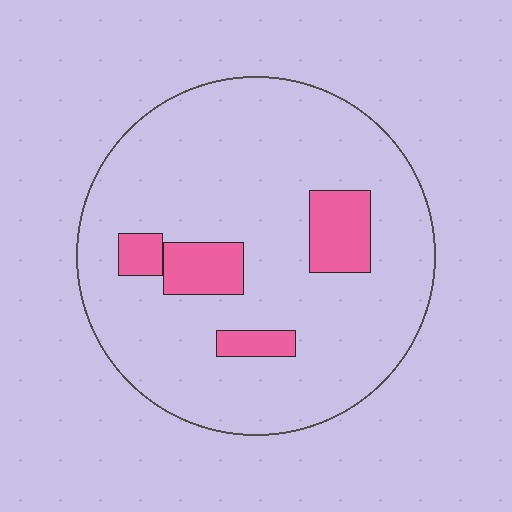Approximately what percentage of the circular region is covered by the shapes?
Approximately 15%.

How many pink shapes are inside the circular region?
4.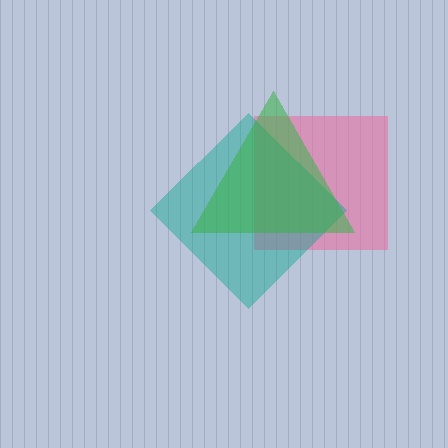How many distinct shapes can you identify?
There are 3 distinct shapes: a pink square, a teal diamond, a green triangle.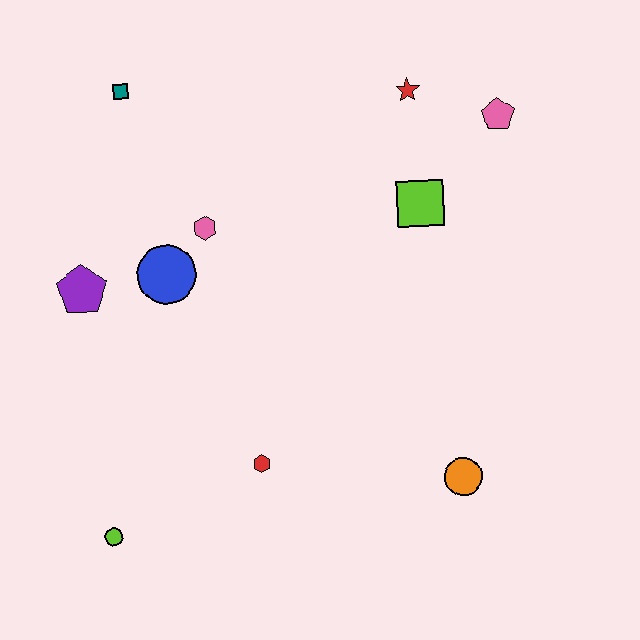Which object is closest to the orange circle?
The red hexagon is closest to the orange circle.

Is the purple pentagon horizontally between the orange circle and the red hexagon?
No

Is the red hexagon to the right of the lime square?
No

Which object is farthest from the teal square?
The orange circle is farthest from the teal square.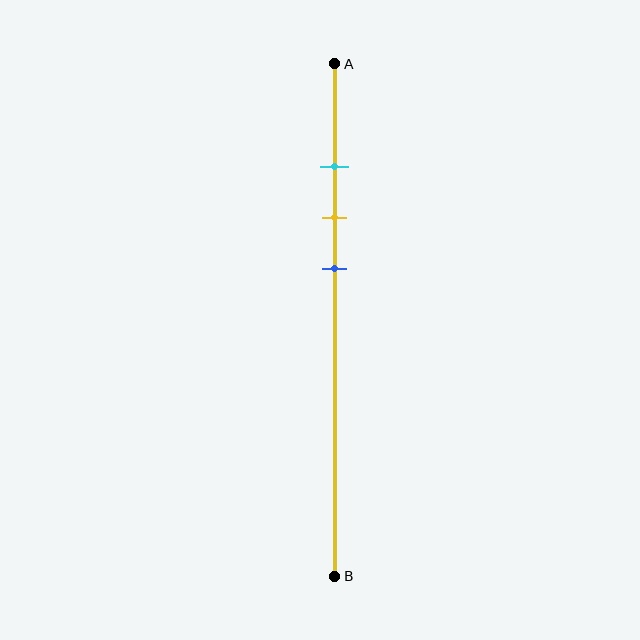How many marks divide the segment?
There are 3 marks dividing the segment.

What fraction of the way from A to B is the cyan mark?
The cyan mark is approximately 20% (0.2) of the way from A to B.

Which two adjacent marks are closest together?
The cyan and yellow marks are the closest adjacent pair.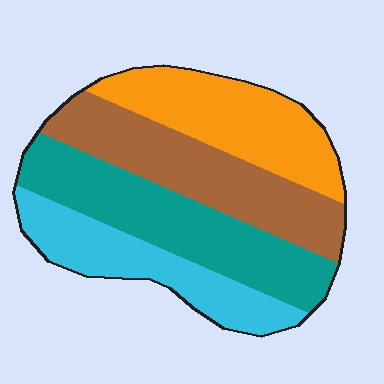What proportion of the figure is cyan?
Cyan takes up about one fifth (1/5) of the figure.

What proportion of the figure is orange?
Orange covers about 25% of the figure.